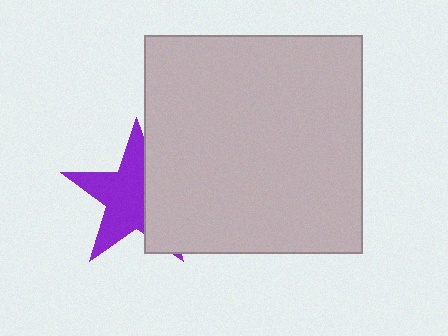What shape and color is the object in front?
The object in front is a light gray square.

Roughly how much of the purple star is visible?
About half of it is visible (roughly 60%).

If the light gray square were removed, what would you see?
You would see the complete purple star.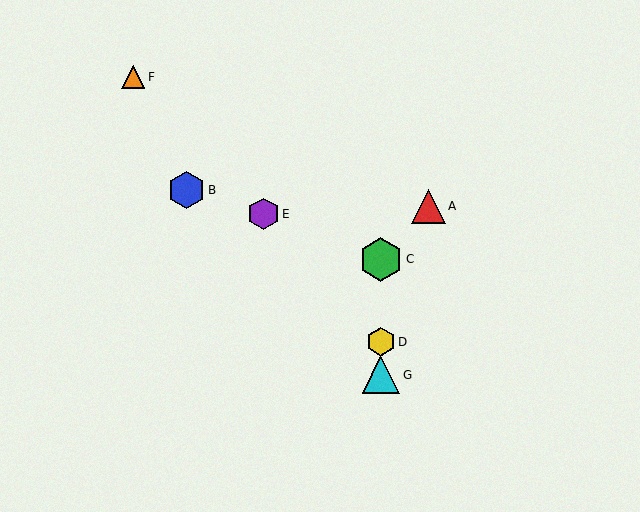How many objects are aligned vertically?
3 objects (C, D, G) are aligned vertically.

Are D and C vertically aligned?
Yes, both are at x≈381.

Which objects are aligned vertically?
Objects C, D, G are aligned vertically.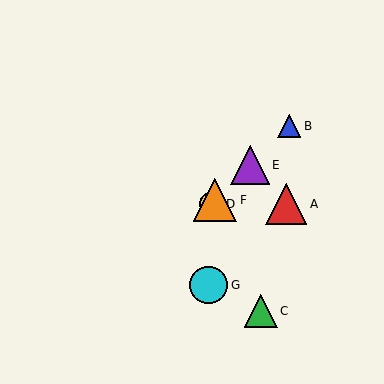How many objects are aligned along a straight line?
4 objects (B, D, E, F) are aligned along a straight line.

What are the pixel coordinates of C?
Object C is at (261, 311).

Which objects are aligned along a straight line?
Objects B, D, E, F are aligned along a straight line.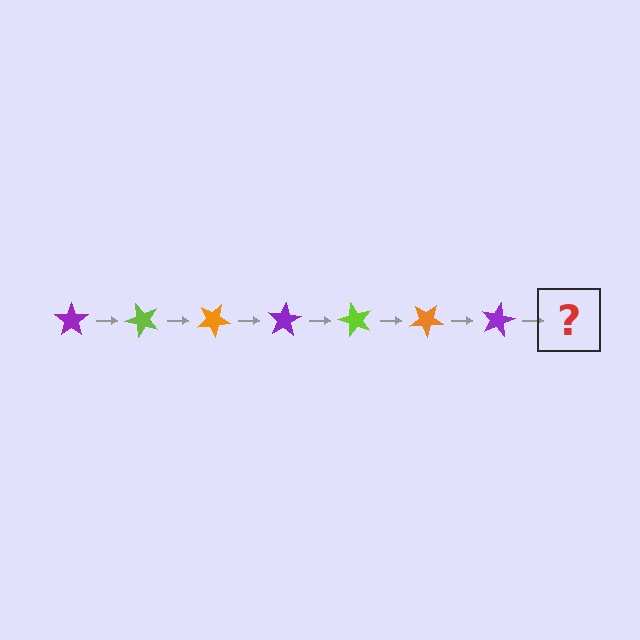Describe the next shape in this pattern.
It should be a lime star, rotated 350 degrees from the start.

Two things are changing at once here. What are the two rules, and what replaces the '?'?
The two rules are that it rotates 50 degrees each step and the color cycles through purple, lime, and orange. The '?' should be a lime star, rotated 350 degrees from the start.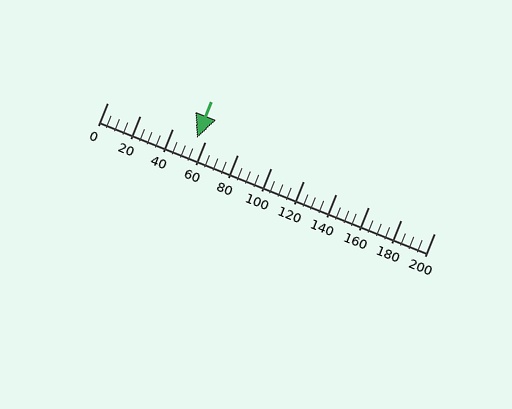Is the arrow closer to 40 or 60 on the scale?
The arrow is closer to 60.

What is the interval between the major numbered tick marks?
The major tick marks are spaced 20 units apart.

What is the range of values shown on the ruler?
The ruler shows values from 0 to 200.